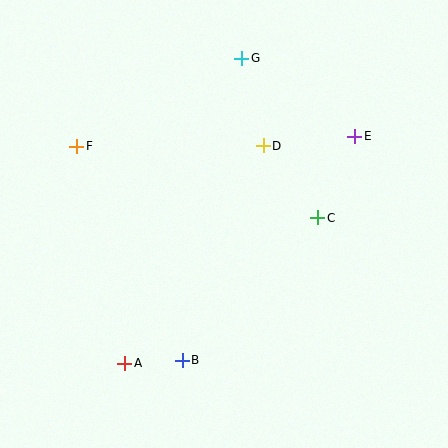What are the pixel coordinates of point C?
Point C is at (318, 218).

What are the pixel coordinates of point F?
Point F is at (77, 147).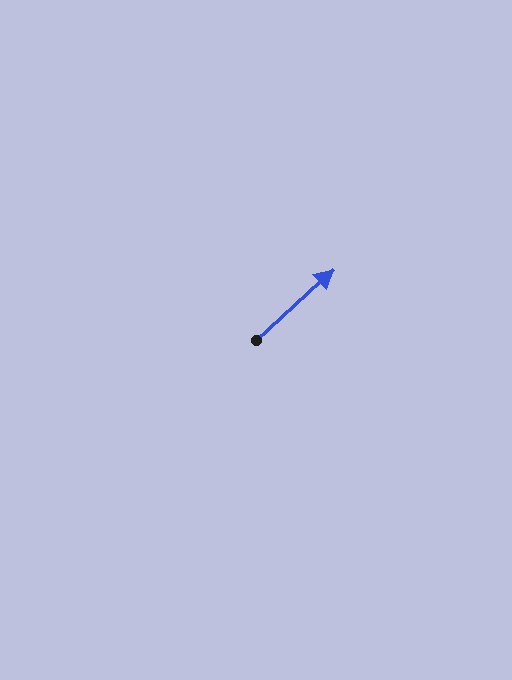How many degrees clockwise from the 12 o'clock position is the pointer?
Approximately 48 degrees.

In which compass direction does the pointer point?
Northeast.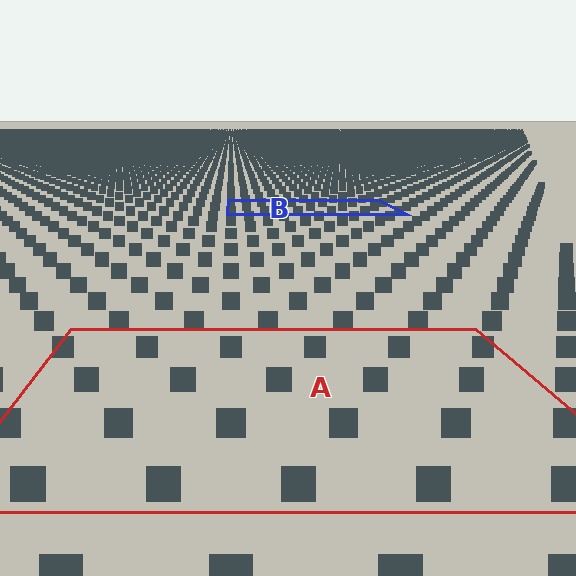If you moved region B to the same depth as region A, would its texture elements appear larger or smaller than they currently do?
They would appear larger. At a closer depth, the same texture elements are projected at a bigger on-screen size.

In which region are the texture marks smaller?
The texture marks are smaller in region B, because it is farther away.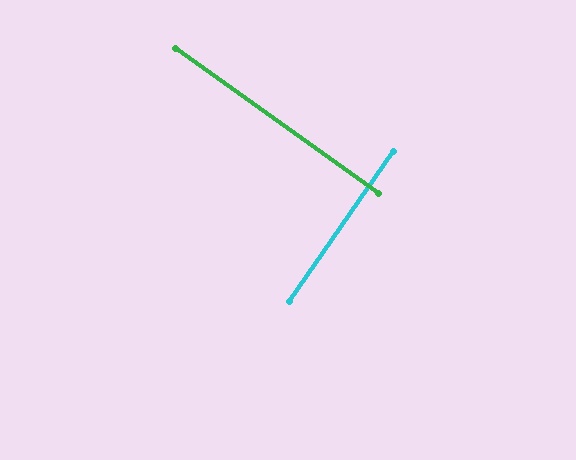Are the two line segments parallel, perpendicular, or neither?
Perpendicular — they meet at approximately 89°.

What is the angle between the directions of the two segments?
Approximately 89 degrees.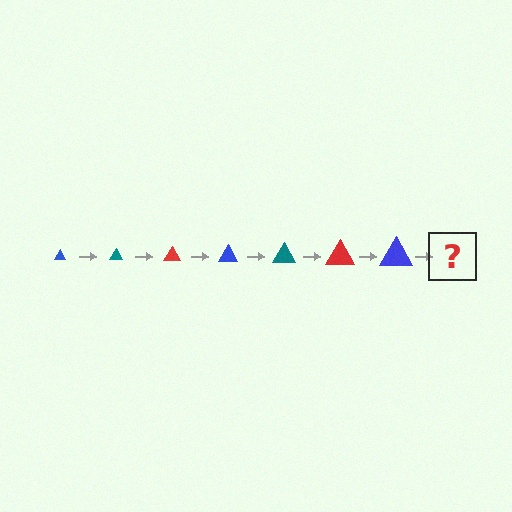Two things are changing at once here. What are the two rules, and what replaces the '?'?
The two rules are that the triangle grows larger each step and the color cycles through blue, teal, and red. The '?' should be a teal triangle, larger than the previous one.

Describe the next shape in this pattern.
It should be a teal triangle, larger than the previous one.